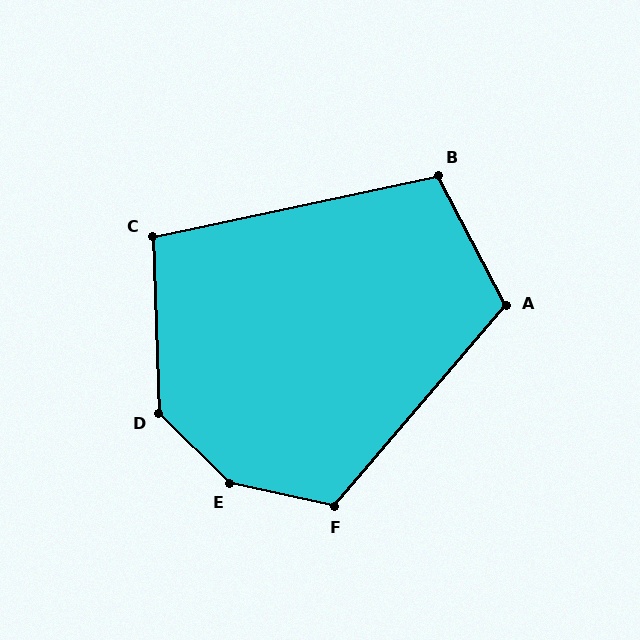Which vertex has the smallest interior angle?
C, at approximately 100 degrees.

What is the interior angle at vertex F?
Approximately 118 degrees (obtuse).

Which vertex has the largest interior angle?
E, at approximately 148 degrees.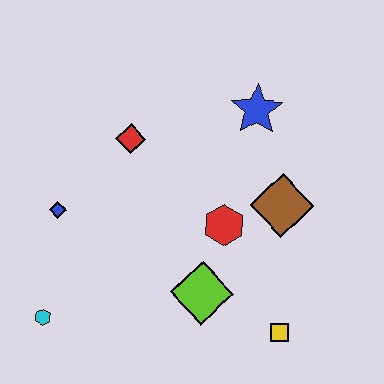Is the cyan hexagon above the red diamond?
No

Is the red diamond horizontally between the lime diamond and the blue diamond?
Yes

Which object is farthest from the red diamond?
The yellow square is farthest from the red diamond.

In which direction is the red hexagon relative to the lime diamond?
The red hexagon is above the lime diamond.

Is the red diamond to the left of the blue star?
Yes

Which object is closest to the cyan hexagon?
The blue diamond is closest to the cyan hexagon.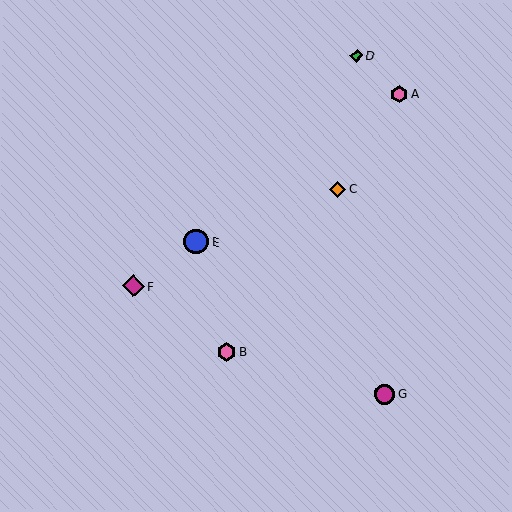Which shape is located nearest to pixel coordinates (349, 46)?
The green diamond (labeled D) at (357, 56) is nearest to that location.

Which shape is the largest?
The blue circle (labeled E) is the largest.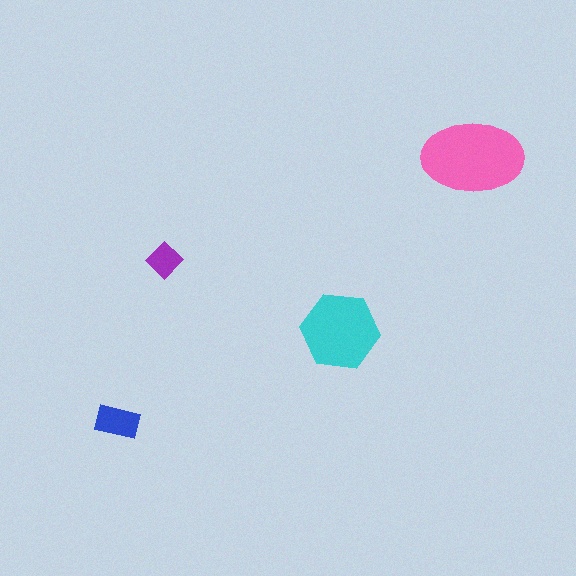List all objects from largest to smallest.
The pink ellipse, the cyan hexagon, the blue rectangle, the purple diamond.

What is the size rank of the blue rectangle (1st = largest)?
3rd.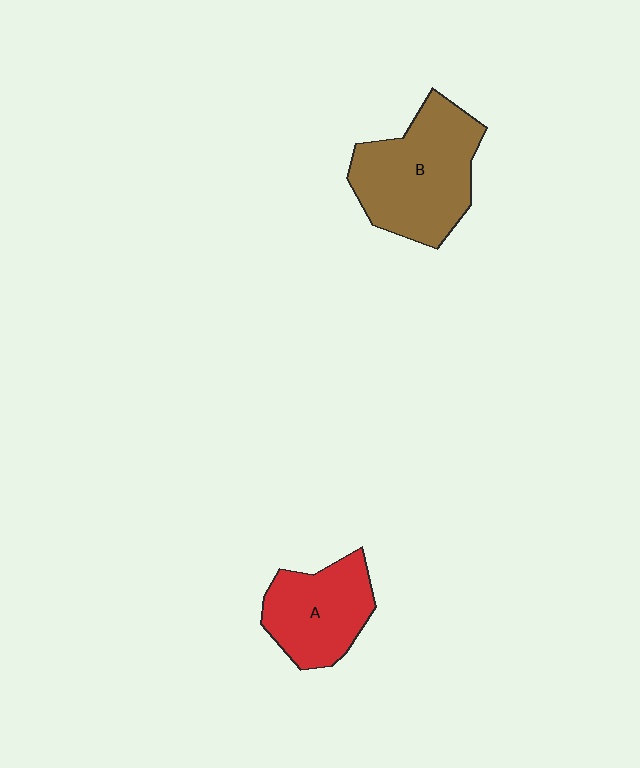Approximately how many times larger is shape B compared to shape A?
Approximately 1.4 times.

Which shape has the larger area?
Shape B (brown).